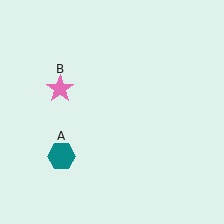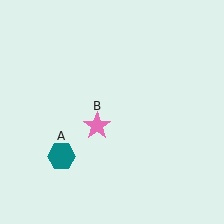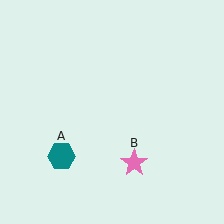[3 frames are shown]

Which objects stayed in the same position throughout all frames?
Teal hexagon (object A) remained stationary.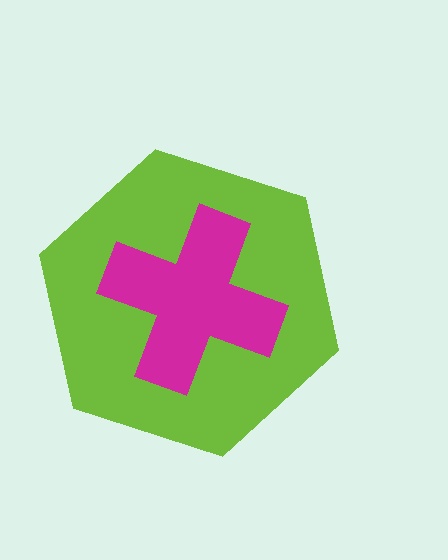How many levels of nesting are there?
2.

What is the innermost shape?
The magenta cross.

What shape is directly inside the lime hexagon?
The magenta cross.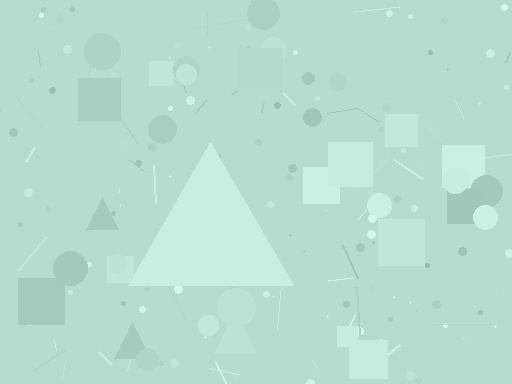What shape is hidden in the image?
A triangle is hidden in the image.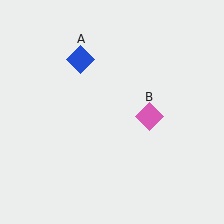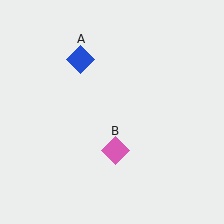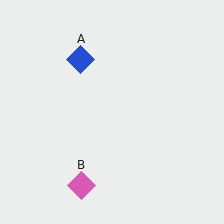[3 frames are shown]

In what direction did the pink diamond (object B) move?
The pink diamond (object B) moved down and to the left.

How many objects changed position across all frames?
1 object changed position: pink diamond (object B).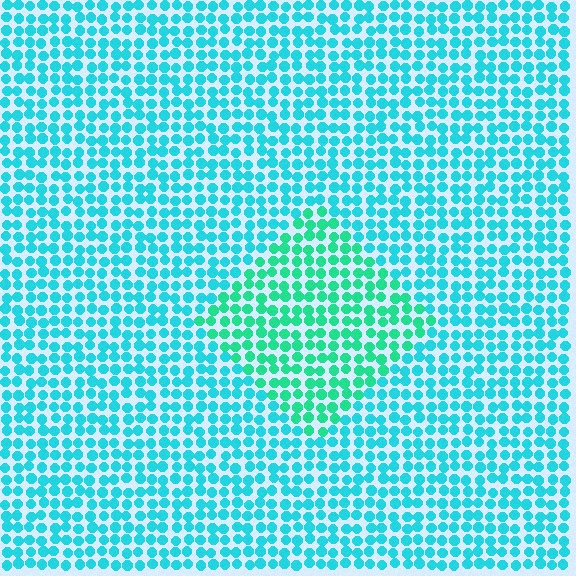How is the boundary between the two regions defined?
The boundary is defined purely by a slight shift in hue (about 29 degrees). Spacing, size, and orientation are identical on both sides.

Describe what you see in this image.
The image is filled with small cyan elements in a uniform arrangement. A diamond-shaped region is visible where the elements are tinted to a slightly different hue, forming a subtle color boundary.